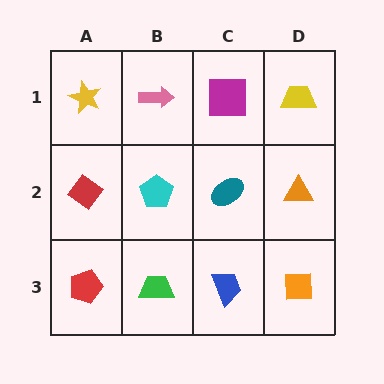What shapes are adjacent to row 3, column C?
A teal ellipse (row 2, column C), a green trapezoid (row 3, column B), an orange square (row 3, column D).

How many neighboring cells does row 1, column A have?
2.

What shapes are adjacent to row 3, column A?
A red diamond (row 2, column A), a green trapezoid (row 3, column B).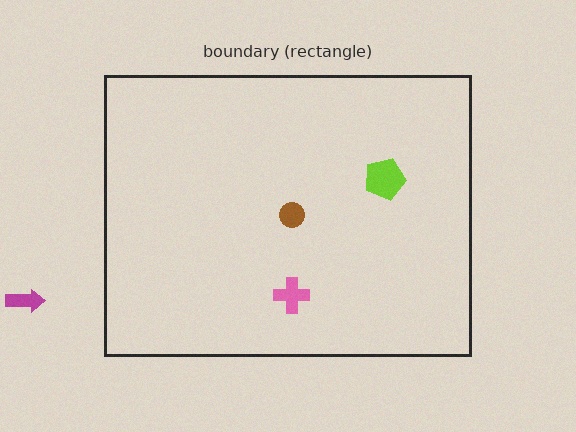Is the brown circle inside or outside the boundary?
Inside.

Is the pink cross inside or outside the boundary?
Inside.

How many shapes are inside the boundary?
3 inside, 1 outside.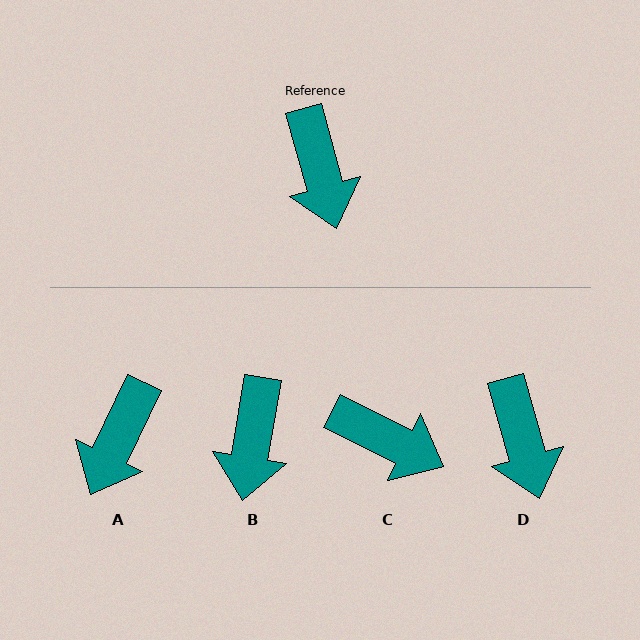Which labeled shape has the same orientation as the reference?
D.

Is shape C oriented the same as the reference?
No, it is off by about 48 degrees.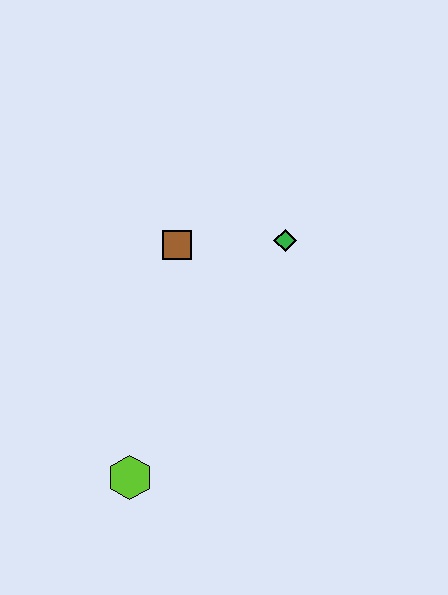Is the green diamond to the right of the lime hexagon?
Yes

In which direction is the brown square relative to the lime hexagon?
The brown square is above the lime hexagon.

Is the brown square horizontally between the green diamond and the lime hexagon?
Yes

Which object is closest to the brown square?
The green diamond is closest to the brown square.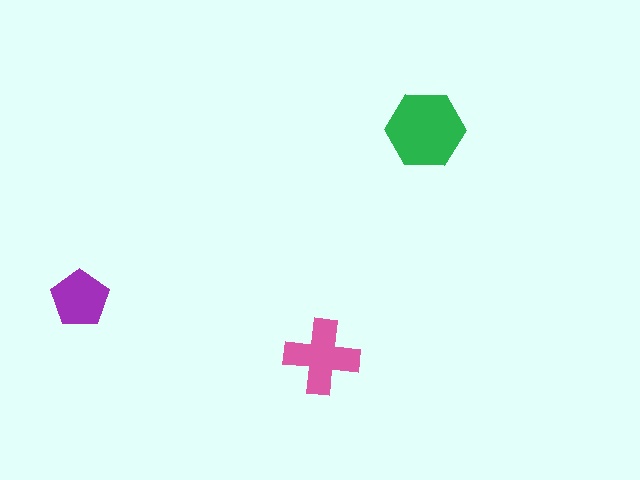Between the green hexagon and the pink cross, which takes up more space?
The green hexagon.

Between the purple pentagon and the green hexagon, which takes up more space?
The green hexagon.